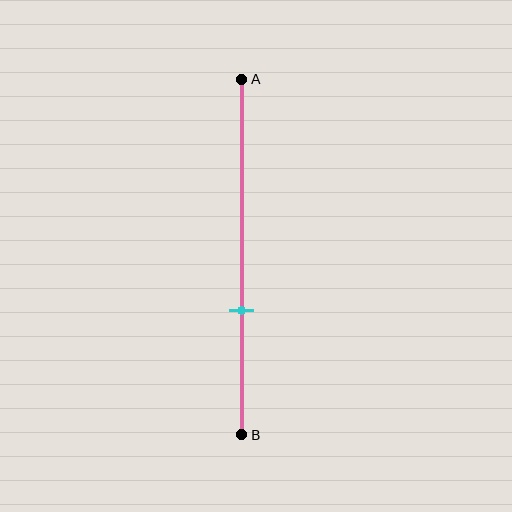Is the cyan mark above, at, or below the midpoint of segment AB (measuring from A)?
The cyan mark is below the midpoint of segment AB.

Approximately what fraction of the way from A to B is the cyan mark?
The cyan mark is approximately 65% of the way from A to B.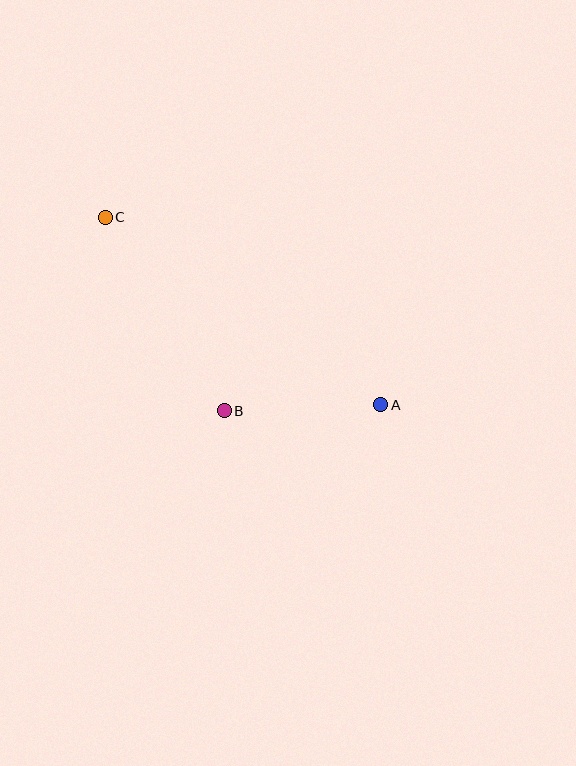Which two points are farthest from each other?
Points A and C are farthest from each other.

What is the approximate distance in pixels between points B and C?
The distance between B and C is approximately 228 pixels.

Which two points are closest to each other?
Points A and B are closest to each other.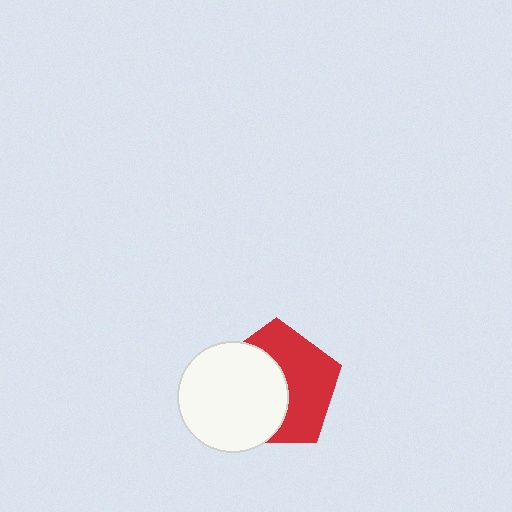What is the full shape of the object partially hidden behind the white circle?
The partially hidden object is a red pentagon.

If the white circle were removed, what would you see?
You would see the complete red pentagon.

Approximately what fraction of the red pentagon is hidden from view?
Roughly 49% of the red pentagon is hidden behind the white circle.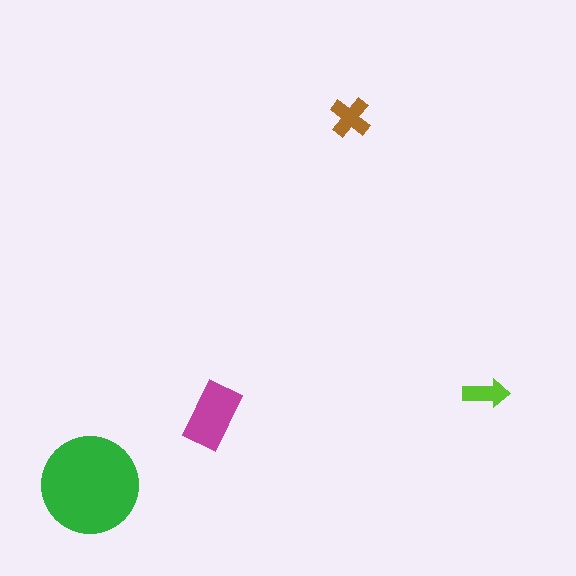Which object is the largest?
The green circle.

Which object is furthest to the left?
The green circle is leftmost.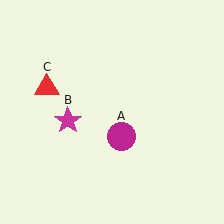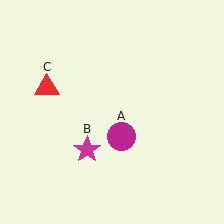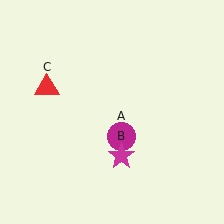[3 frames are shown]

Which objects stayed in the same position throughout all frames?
Magenta circle (object A) and red triangle (object C) remained stationary.